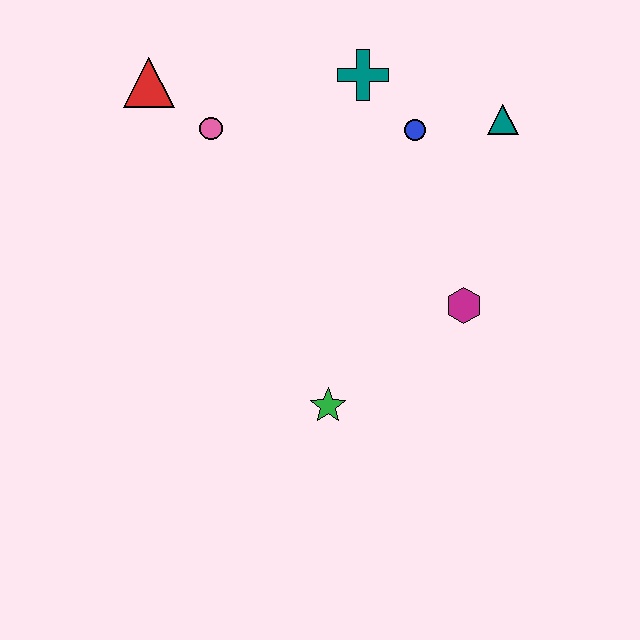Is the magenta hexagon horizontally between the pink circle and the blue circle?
No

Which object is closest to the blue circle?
The teal cross is closest to the blue circle.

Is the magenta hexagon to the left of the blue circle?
No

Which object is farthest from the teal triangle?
The red triangle is farthest from the teal triangle.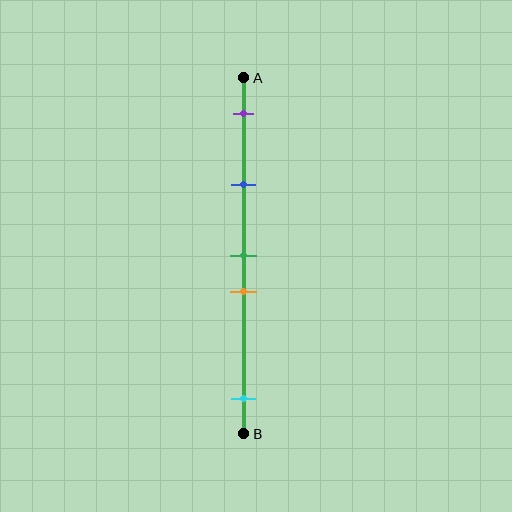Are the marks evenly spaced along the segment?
No, the marks are not evenly spaced.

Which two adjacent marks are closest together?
The green and orange marks are the closest adjacent pair.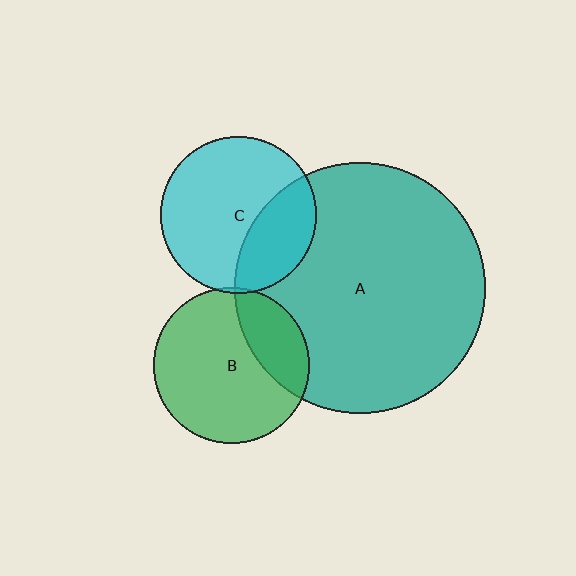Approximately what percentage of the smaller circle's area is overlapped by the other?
Approximately 30%.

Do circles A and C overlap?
Yes.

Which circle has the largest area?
Circle A (teal).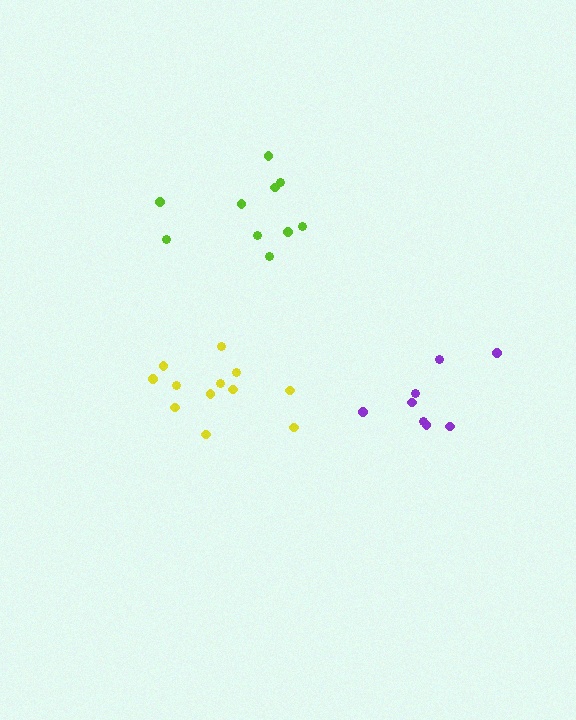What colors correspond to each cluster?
The clusters are colored: lime, yellow, purple.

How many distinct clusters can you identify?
There are 3 distinct clusters.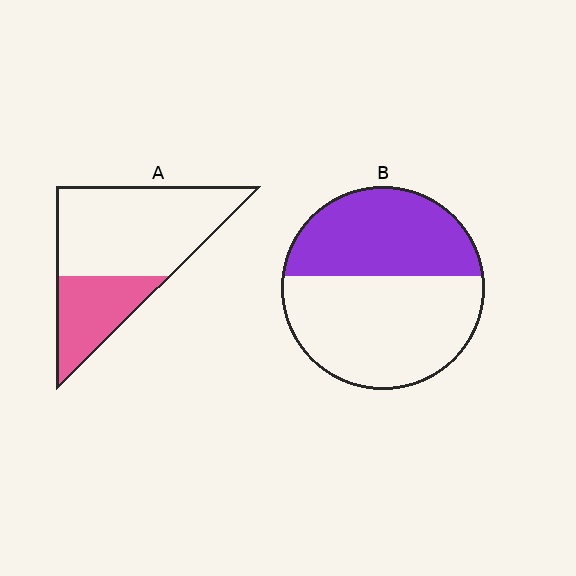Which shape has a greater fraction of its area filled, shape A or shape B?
Shape B.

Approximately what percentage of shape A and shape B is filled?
A is approximately 30% and B is approximately 45%.